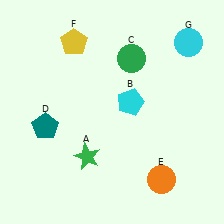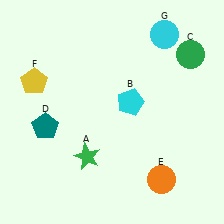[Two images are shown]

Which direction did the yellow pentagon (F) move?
The yellow pentagon (F) moved left.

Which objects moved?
The objects that moved are: the green circle (C), the yellow pentagon (F), the cyan circle (G).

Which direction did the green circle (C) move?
The green circle (C) moved right.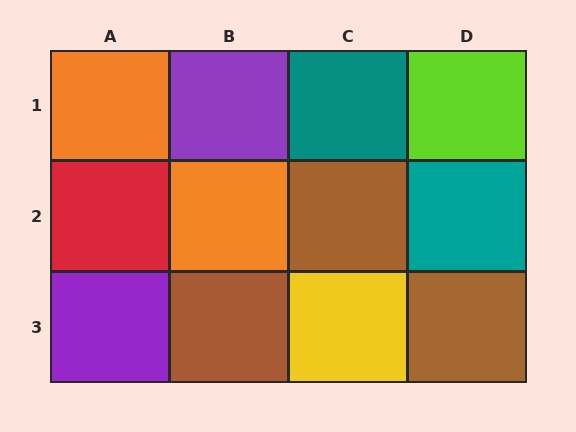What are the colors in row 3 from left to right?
Purple, brown, yellow, brown.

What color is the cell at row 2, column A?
Red.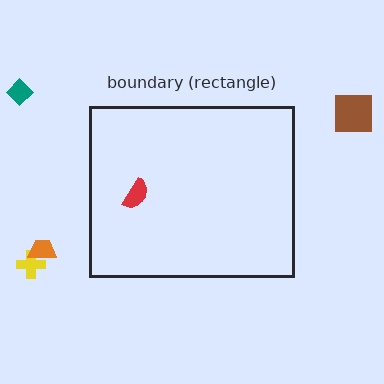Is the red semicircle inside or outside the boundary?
Inside.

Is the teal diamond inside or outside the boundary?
Outside.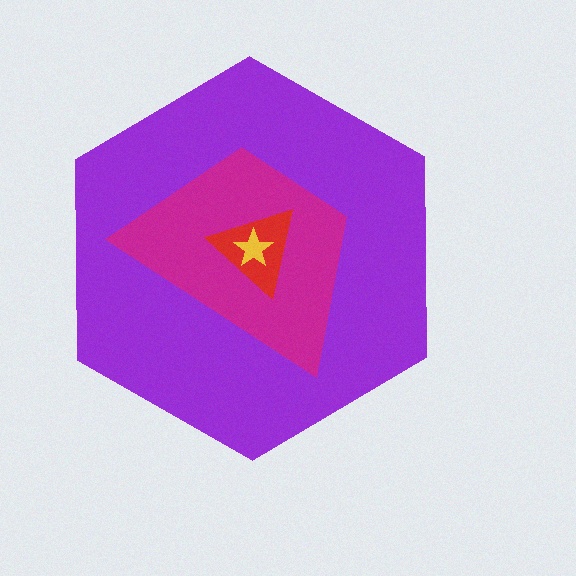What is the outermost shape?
The purple hexagon.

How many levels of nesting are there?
4.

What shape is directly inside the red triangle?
The yellow star.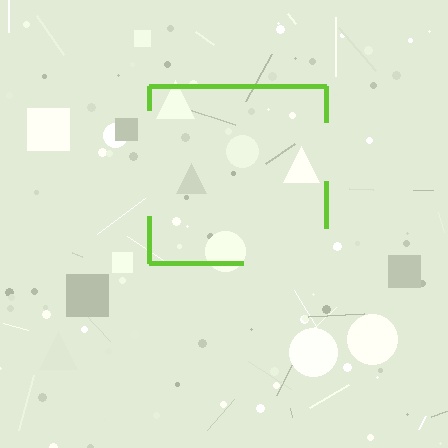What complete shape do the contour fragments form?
The contour fragments form a square.